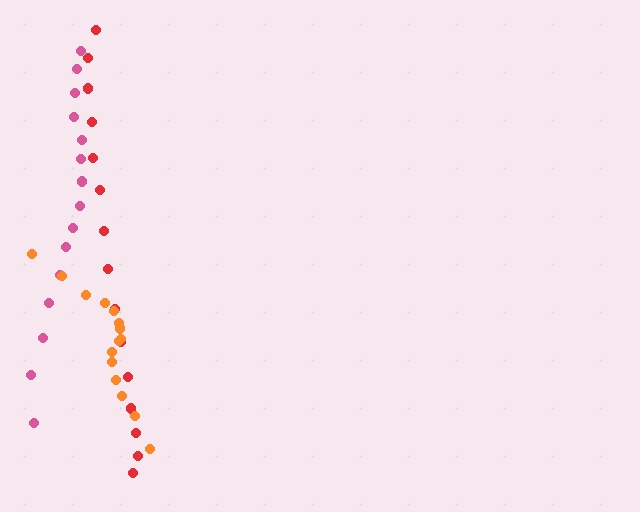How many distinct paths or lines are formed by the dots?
There are 3 distinct paths.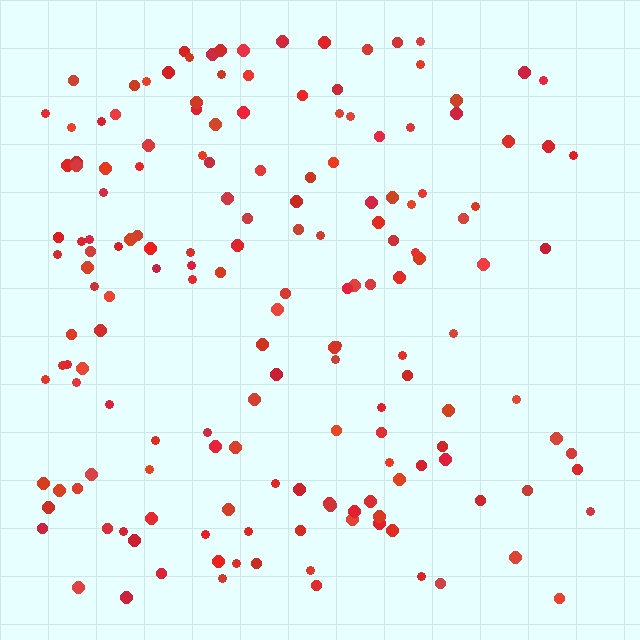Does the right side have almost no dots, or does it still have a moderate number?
Still a moderate number, just noticeably fewer than the left.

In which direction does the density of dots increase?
From right to left, with the left side densest.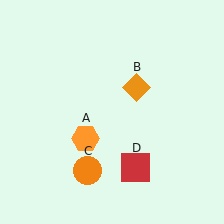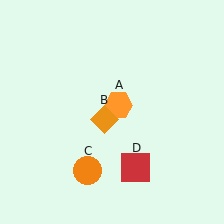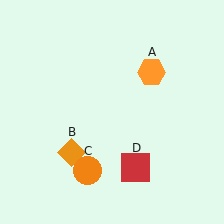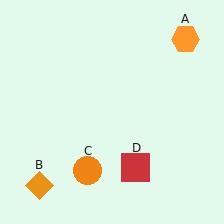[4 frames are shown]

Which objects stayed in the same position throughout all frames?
Orange circle (object C) and red square (object D) remained stationary.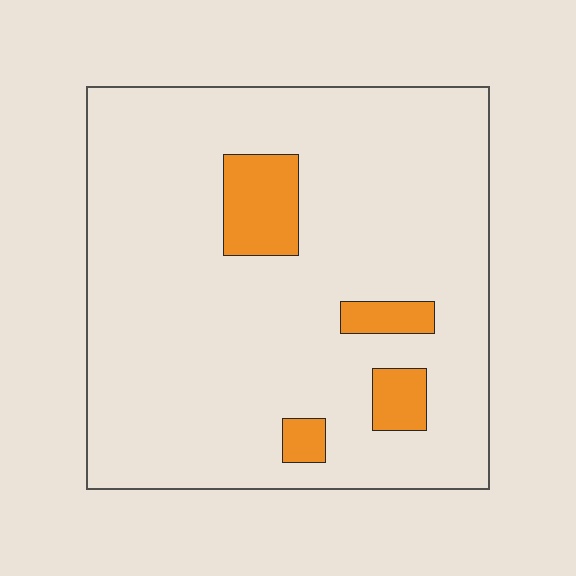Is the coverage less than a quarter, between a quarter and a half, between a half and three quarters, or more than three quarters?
Less than a quarter.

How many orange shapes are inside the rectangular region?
4.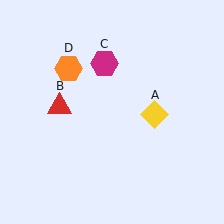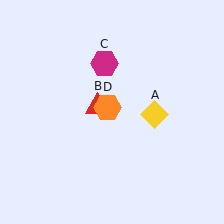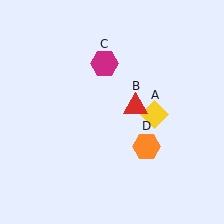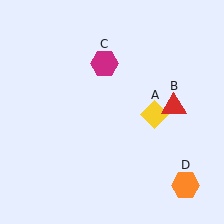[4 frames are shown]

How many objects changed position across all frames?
2 objects changed position: red triangle (object B), orange hexagon (object D).